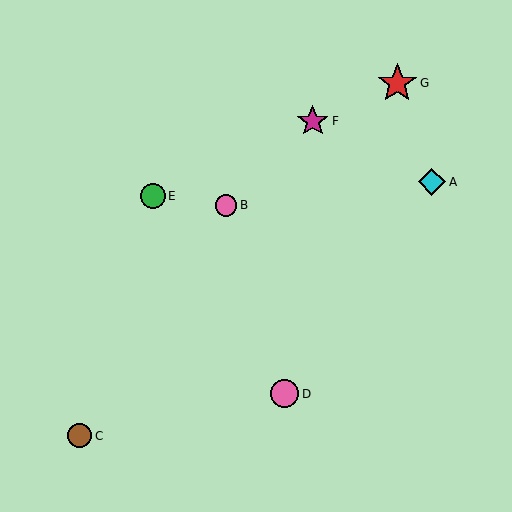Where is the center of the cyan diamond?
The center of the cyan diamond is at (432, 182).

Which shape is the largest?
The red star (labeled G) is the largest.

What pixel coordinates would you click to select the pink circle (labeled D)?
Click at (285, 394) to select the pink circle D.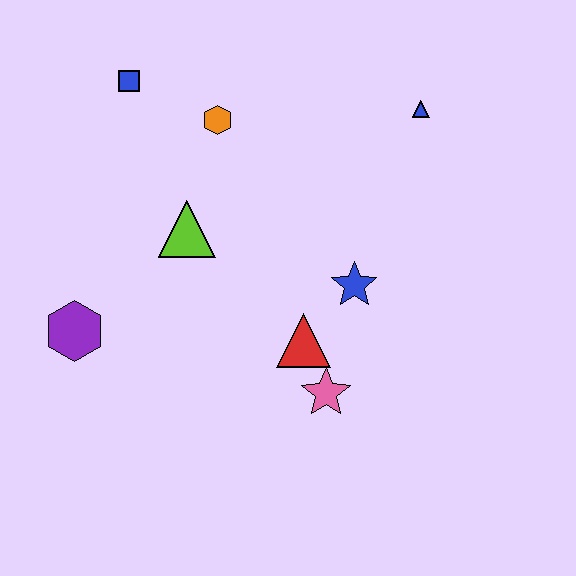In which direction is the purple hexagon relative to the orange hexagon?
The purple hexagon is below the orange hexagon.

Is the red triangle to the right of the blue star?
No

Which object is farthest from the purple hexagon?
The blue triangle is farthest from the purple hexagon.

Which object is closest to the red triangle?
The pink star is closest to the red triangle.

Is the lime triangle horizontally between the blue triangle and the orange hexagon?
No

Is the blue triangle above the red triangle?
Yes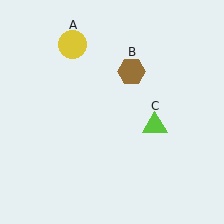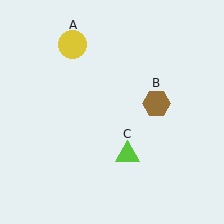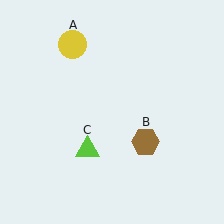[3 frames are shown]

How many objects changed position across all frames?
2 objects changed position: brown hexagon (object B), lime triangle (object C).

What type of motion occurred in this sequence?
The brown hexagon (object B), lime triangle (object C) rotated clockwise around the center of the scene.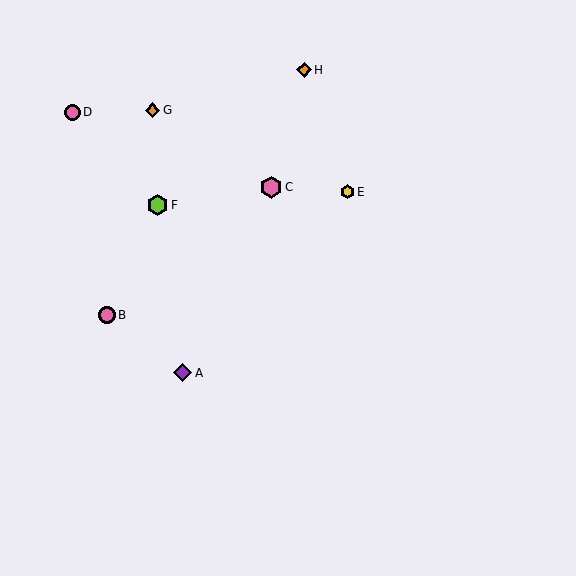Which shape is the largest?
The pink hexagon (labeled C) is the largest.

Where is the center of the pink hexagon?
The center of the pink hexagon is at (271, 187).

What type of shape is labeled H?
Shape H is an orange diamond.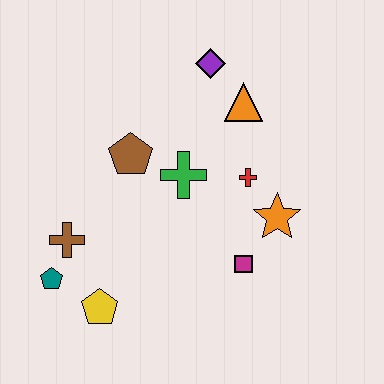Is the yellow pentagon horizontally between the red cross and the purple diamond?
No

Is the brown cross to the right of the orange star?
No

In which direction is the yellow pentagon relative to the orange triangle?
The yellow pentagon is below the orange triangle.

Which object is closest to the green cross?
The brown pentagon is closest to the green cross.